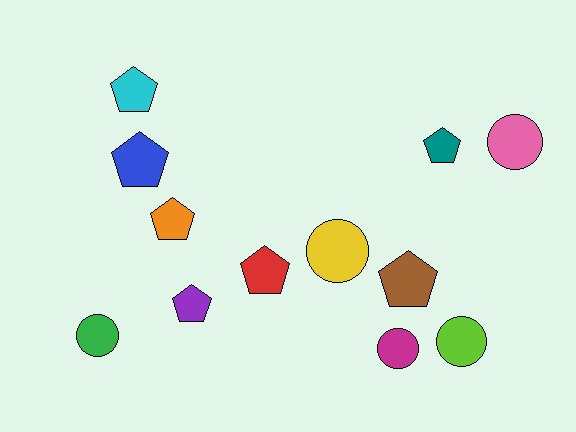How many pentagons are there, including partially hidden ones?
There are 7 pentagons.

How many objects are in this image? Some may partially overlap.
There are 12 objects.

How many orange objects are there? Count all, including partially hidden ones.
There is 1 orange object.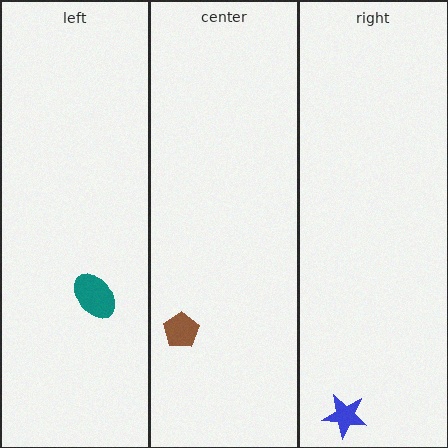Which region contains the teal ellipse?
The left region.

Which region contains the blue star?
The right region.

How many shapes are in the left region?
1.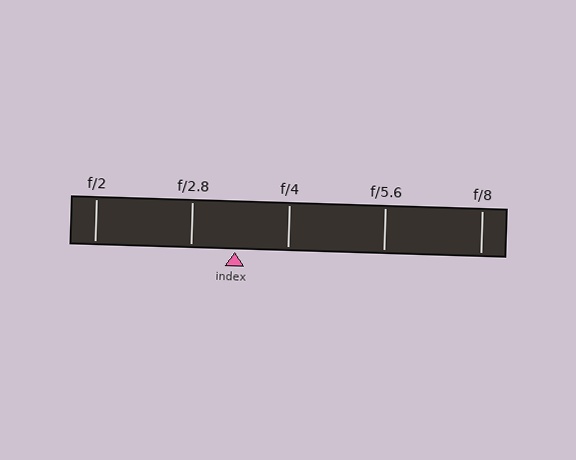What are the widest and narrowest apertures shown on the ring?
The widest aperture shown is f/2 and the narrowest is f/8.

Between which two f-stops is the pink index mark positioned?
The index mark is between f/2.8 and f/4.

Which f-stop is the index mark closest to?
The index mark is closest to f/2.8.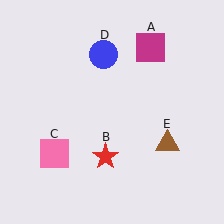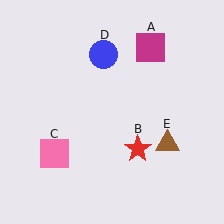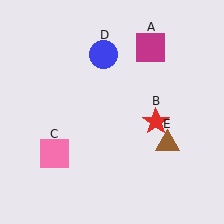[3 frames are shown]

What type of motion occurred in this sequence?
The red star (object B) rotated counterclockwise around the center of the scene.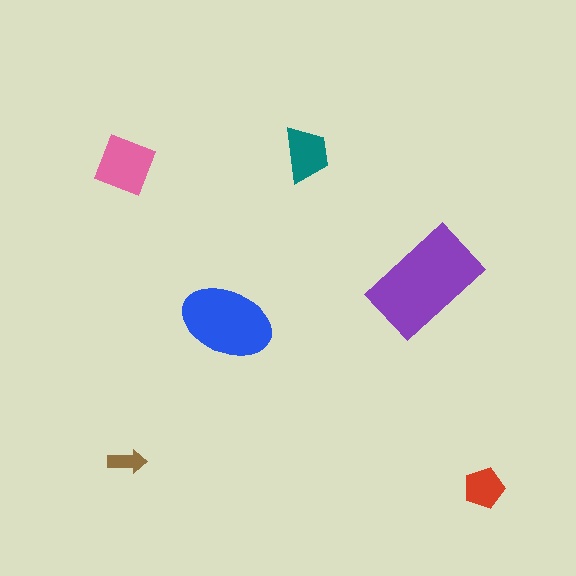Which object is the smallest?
The brown arrow.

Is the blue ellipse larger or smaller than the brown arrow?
Larger.